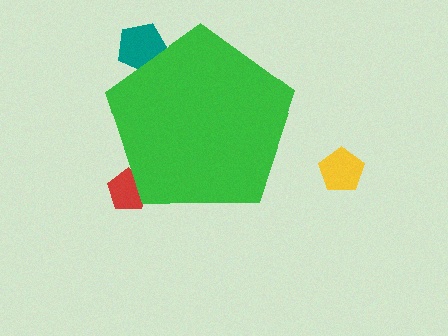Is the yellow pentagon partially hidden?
No, the yellow pentagon is fully visible.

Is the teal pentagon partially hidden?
Yes, the teal pentagon is partially hidden behind the green pentagon.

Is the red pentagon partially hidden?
Yes, the red pentagon is partially hidden behind the green pentagon.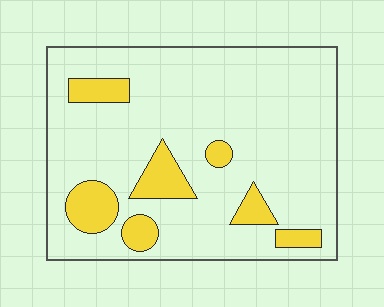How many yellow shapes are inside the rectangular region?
7.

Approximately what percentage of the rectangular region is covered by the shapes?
Approximately 15%.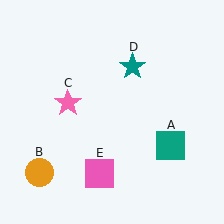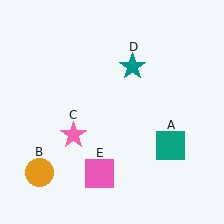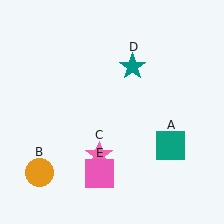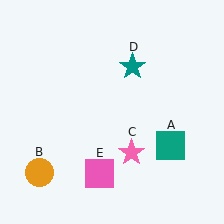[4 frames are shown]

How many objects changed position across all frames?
1 object changed position: pink star (object C).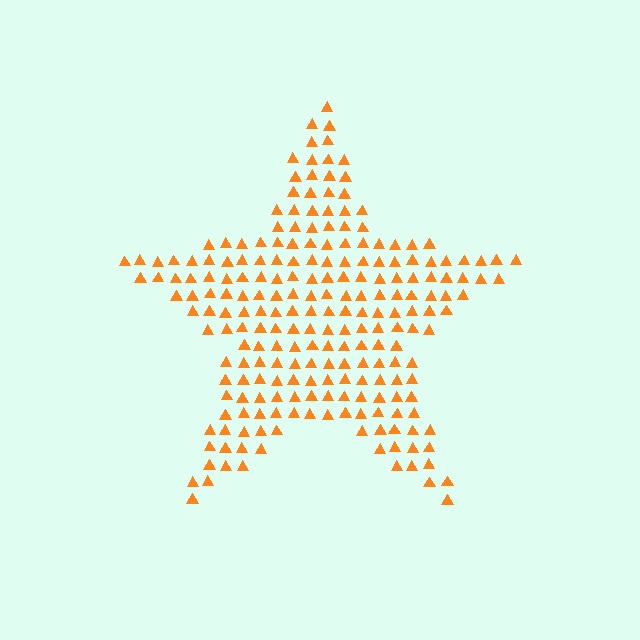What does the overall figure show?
The overall figure shows a star.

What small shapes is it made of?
It is made of small triangles.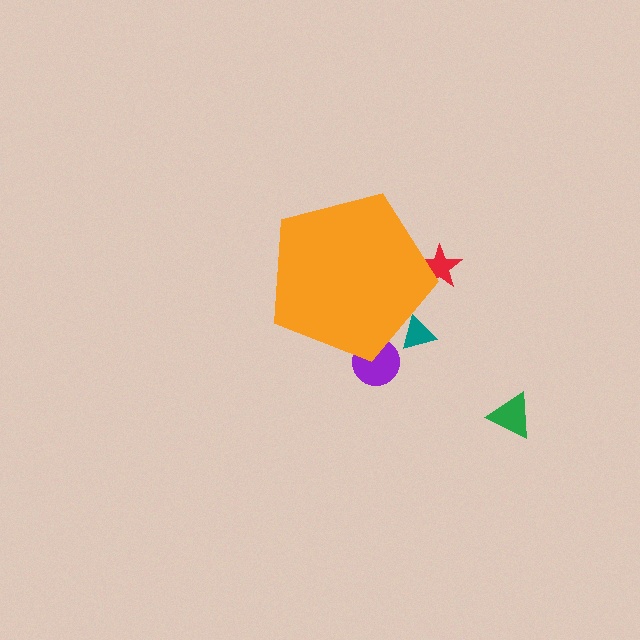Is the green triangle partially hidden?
No, the green triangle is fully visible.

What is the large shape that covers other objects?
An orange pentagon.